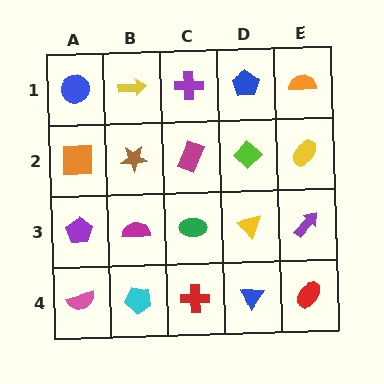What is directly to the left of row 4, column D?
A red cross.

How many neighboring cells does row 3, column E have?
3.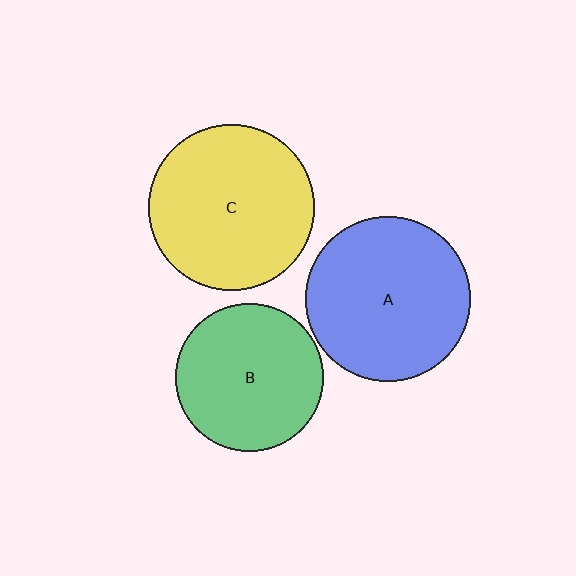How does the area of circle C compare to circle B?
Approximately 1.2 times.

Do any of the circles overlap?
No, none of the circles overlap.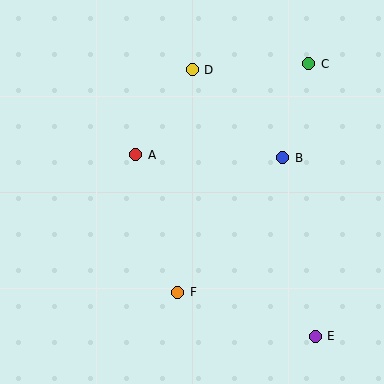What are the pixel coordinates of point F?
Point F is at (178, 292).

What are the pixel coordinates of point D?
Point D is at (192, 70).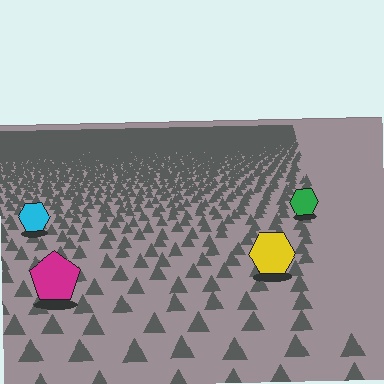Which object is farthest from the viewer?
The green hexagon is farthest from the viewer. It appears smaller and the ground texture around it is denser.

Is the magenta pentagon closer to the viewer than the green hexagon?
Yes. The magenta pentagon is closer — you can tell from the texture gradient: the ground texture is coarser near it.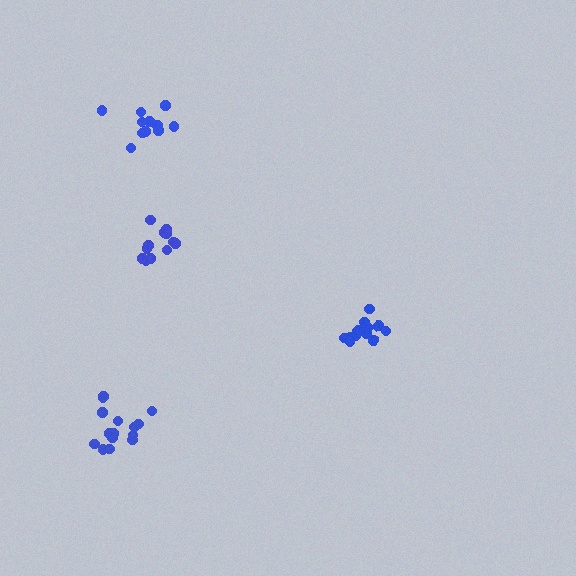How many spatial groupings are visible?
There are 4 spatial groupings.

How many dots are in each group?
Group 1: 12 dots, Group 2: 14 dots, Group 3: 11 dots, Group 4: 15 dots (52 total).